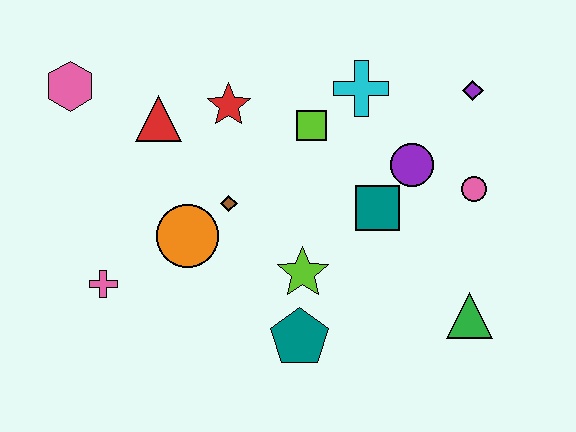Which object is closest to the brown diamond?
The orange circle is closest to the brown diamond.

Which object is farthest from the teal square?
The pink hexagon is farthest from the teal square.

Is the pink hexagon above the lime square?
Yes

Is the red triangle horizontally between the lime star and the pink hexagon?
Yes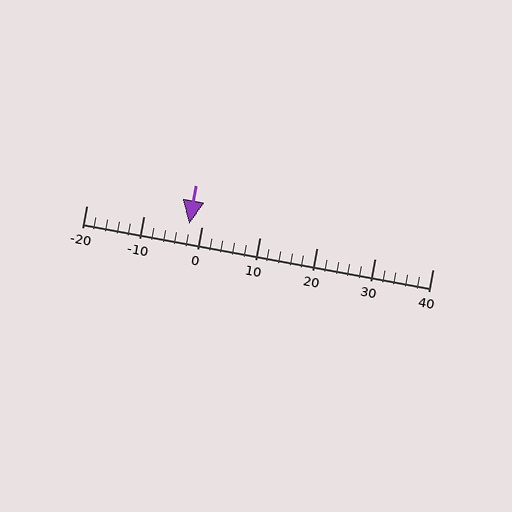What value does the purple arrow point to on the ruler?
The purple arrow points to approximately -2.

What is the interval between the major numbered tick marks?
The major tick marks are spaced 10 units apart.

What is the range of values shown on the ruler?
The ruler shows values from -20 to 40.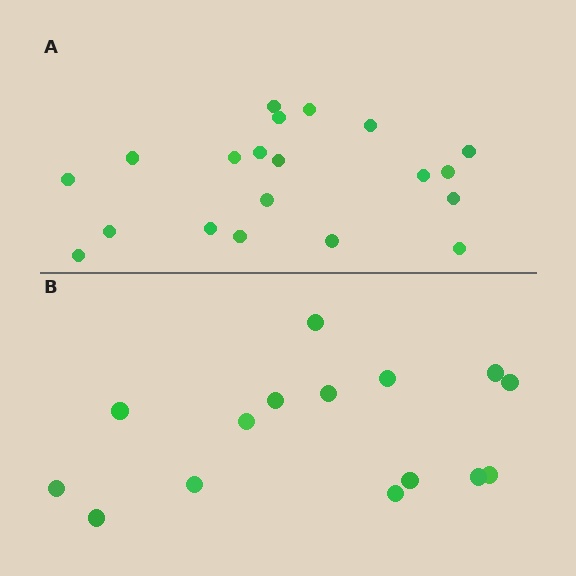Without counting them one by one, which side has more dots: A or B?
Region A (the top region) has more dots.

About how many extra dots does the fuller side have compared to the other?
Region A has about 5 more dots than region B.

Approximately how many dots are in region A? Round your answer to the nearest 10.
About 20 dots.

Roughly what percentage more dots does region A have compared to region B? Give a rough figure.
About 35% more.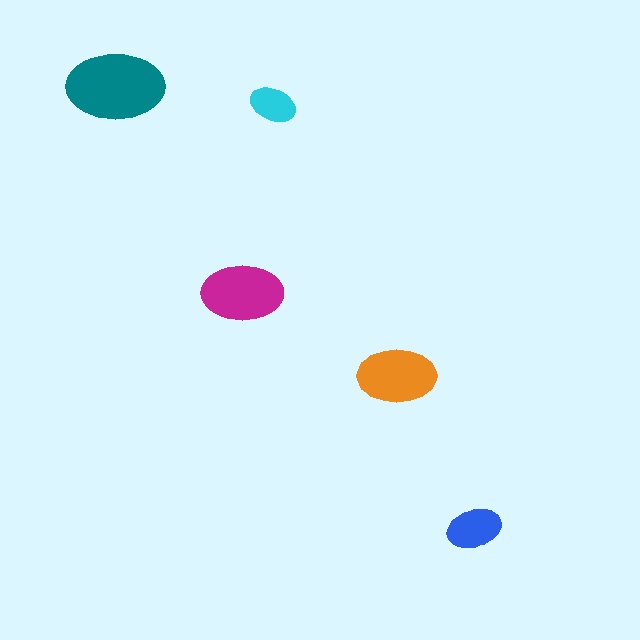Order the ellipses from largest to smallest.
the teal one, the magenta one, the orange one, the blue one, the cyan one.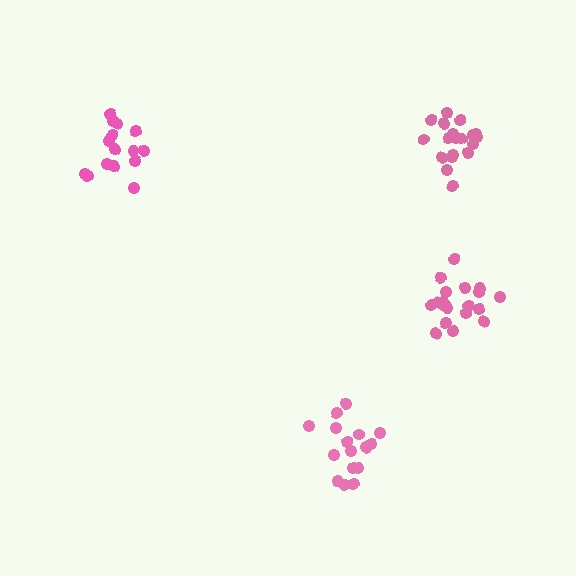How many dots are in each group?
Group 1: 16 dots, Group 2: 19 dots, Group 3: 19 dots, Group 4: 15 dots (69 total).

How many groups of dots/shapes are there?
There are 4 groups.